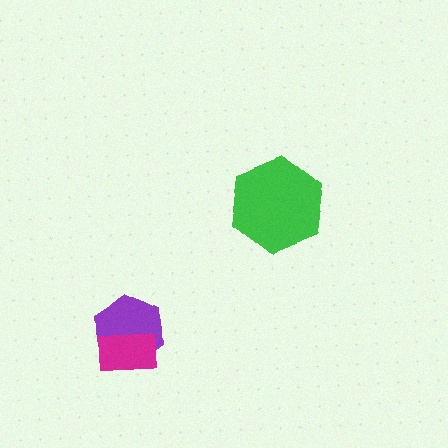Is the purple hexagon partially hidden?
Yes, it is partially covered by another shape.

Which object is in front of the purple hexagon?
The magenta rectangle is in front of the purple hexagon.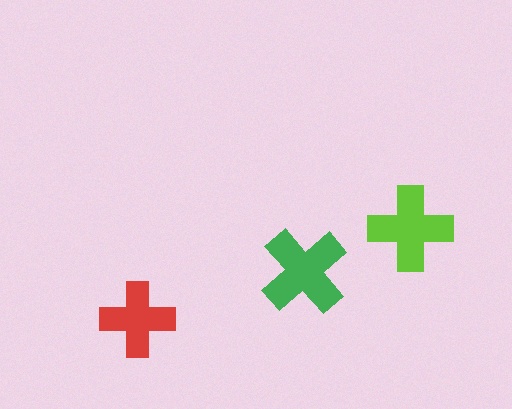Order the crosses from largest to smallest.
the green one, the lime one, the red one.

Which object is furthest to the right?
The lime cross is rightmost.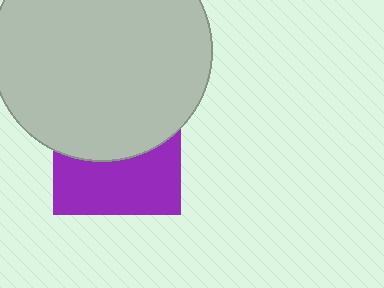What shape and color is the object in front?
The object in front is a light gray circle.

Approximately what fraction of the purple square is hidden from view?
Roughly 52% of the purple square is hidden behind the light gray circle.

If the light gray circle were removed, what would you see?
You would see the complete purple square.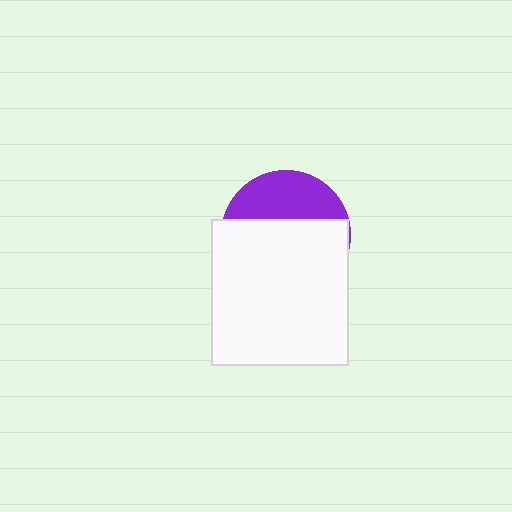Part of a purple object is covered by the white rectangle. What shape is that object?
It is a circle.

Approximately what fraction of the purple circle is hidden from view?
Roughly 65% of the purple circle is hidden behind the white rectangle.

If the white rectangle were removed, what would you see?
You would see the complete purple circle.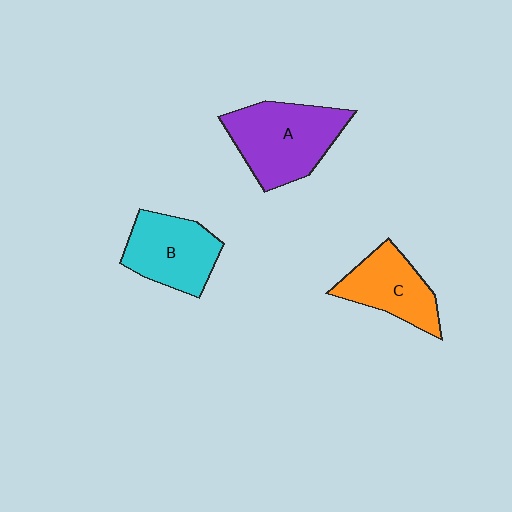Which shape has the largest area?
Shape A (purple).